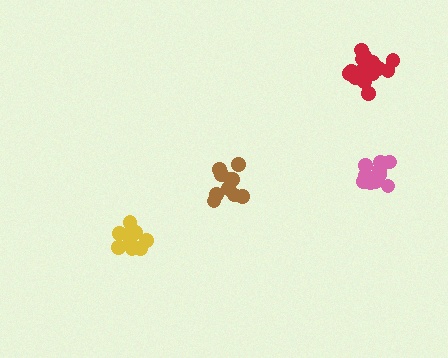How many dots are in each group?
Group 1: 11 dots, Group 2: 11 dots, Group 3: 10 dots, Group 4: 15 dots (47 total).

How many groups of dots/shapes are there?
There are 4 groups.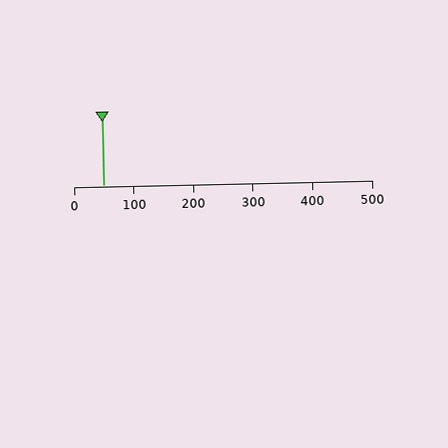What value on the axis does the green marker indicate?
The marker indicates approximately 50.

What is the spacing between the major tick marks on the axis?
The major ticks are spaced 100 apart.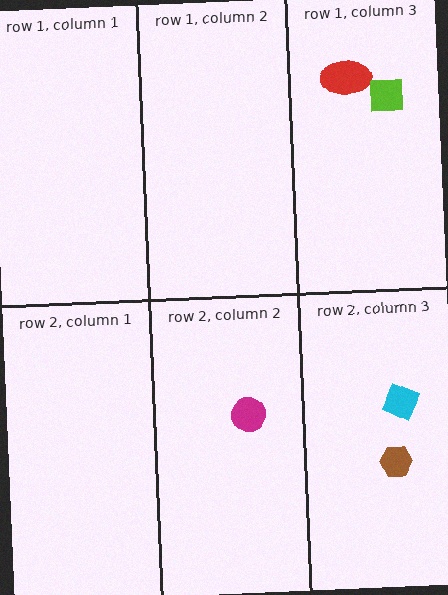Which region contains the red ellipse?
The row 1, column 3 region.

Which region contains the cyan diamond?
The row 2, column 3 region.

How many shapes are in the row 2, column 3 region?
2.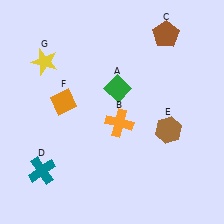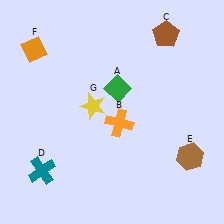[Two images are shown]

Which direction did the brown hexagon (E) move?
The brown hexagon (E) moved down.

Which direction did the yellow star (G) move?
The yellow star (G) moved right.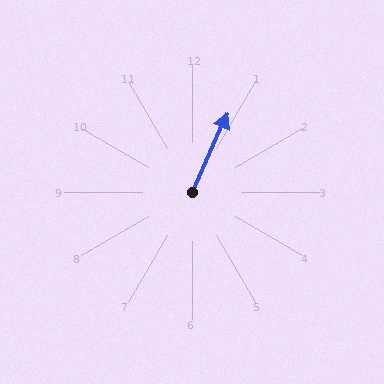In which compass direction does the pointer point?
Northeast.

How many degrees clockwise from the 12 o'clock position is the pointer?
Approximately 24 degrees.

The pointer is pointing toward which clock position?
Roughly 1 o'clock.